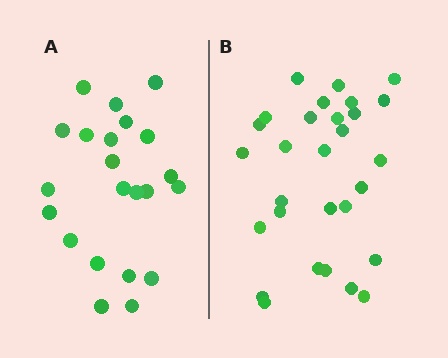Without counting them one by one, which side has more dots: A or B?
Region B (the right region) has more dots.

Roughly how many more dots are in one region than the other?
Region B has roughly 8 or so more dots than region A.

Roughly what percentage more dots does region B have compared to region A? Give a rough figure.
About 30% more.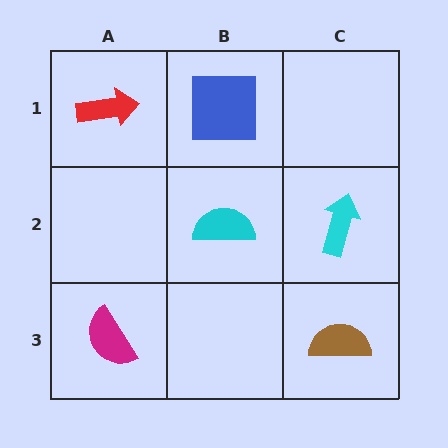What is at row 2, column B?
A cyan semicircle.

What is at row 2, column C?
A cyan arrow.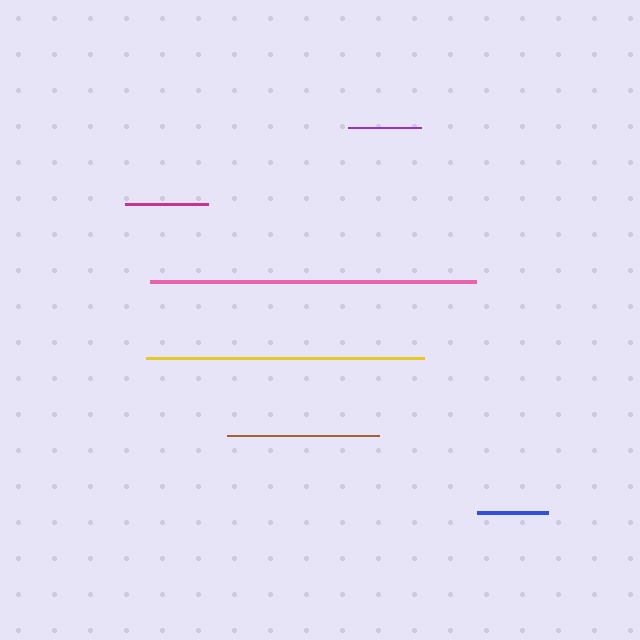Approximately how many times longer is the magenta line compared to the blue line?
The magenta line is approximately 1.2 times the length of the blue line.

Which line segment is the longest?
The pink line is the longest at approximately 326 pixels.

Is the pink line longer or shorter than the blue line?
The pink line is longer than the blue line.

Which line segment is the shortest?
The blue line is the shortest at approximately 72 pixels.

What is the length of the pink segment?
The pink segment is approximately 326 pixels long.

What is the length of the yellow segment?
The yellow segment is approximately 278 pixels long.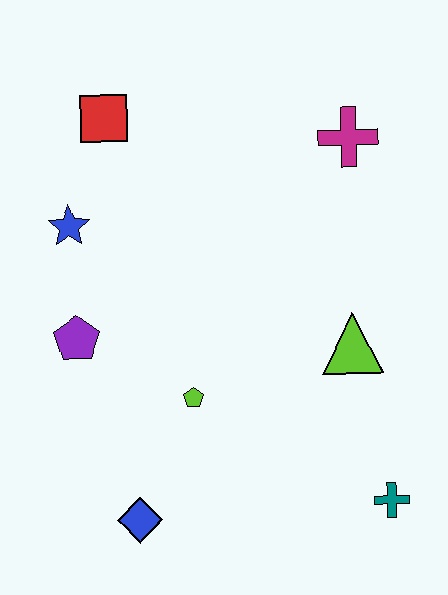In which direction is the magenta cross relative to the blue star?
The magenta cross is to the right of the blue star.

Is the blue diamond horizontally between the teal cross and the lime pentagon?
No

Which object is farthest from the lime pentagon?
The magenta cross is farthest from the lime pentagon.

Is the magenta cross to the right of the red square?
Yes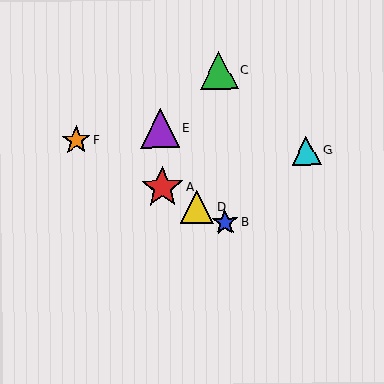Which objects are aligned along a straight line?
Objects A, B, D, F are aligned along a straight line.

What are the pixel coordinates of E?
Object E is at (160, 128).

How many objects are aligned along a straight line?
4 objects (A, B, D, F) are aligned along a straight line.